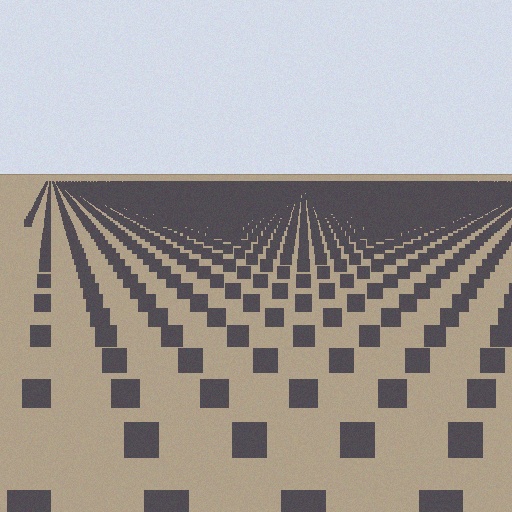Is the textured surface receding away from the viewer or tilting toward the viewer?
The surface is receding away from the viewer. Texture elements get smaller and denser toward the top.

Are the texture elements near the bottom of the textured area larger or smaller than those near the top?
Larger. Near the bottom, elements are closer to the viewer and appear at a bigger on-screen size.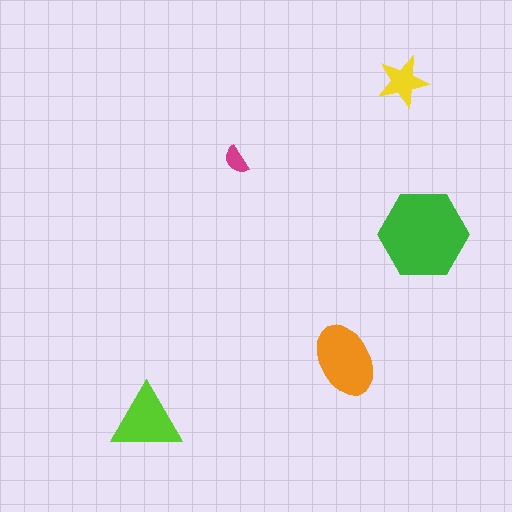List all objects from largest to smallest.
The green hexagon, the orange ellipse, the lime triangle, the yellow star, the magenta semicircle.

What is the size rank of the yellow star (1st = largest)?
4th.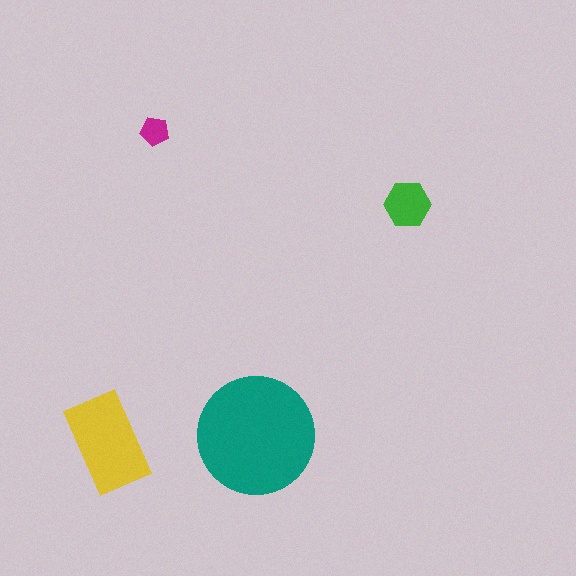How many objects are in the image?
There are 4 objects in the image.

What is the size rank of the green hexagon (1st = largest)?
3rd.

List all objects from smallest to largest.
The magenta pentagon, the green hexagon, the yellow rectangle, the teal circle.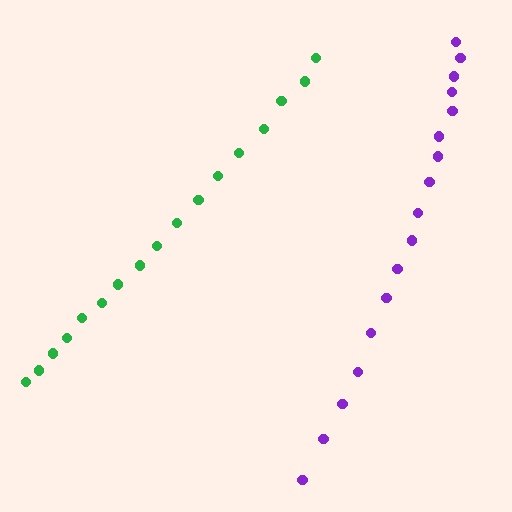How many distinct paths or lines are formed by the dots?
There are 2 distinct paths.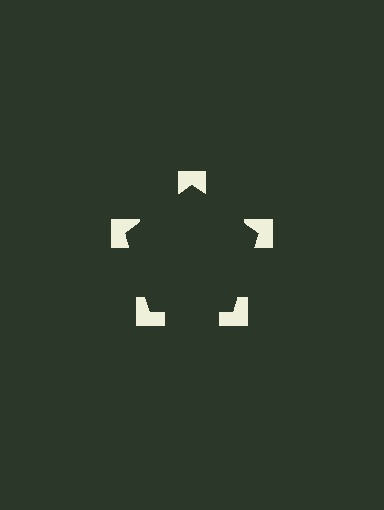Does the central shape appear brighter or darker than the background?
It typically appears slightly darker than the background, even though no actual brightness change is drawn.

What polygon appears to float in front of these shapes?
An illusory pentagon — its edges are inferred from the aligned wedge cuts in the notched squares, not physically drawn.